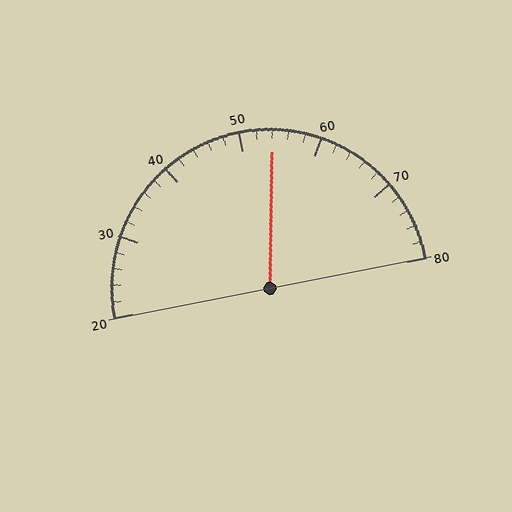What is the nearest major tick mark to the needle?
The nearest major tick mark is 50.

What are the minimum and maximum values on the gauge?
The gauge ranges from 20 to 80.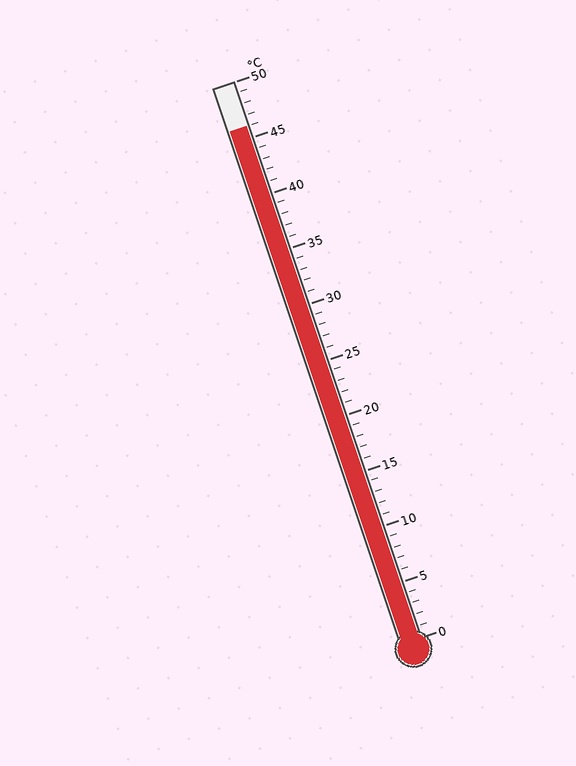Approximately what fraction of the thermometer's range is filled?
The thermometer is filled to approximately 90% of its range.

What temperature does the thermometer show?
The thermometer shows approximately 46°C.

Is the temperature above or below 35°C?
The temperature is above 35°C.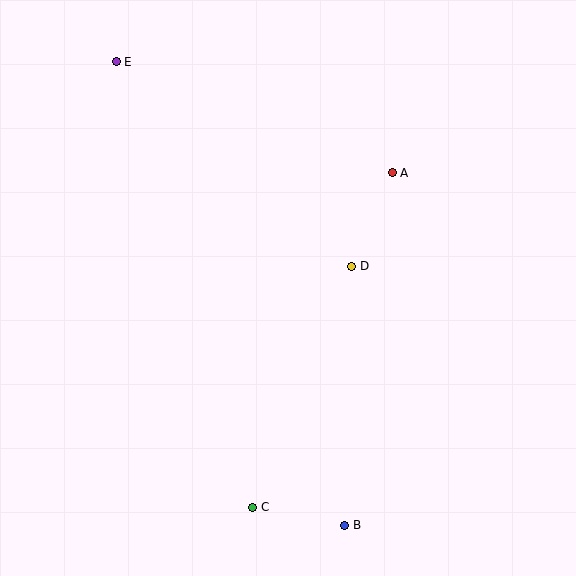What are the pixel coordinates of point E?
Point E is at (116, 62).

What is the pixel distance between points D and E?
The distance between D and E is 312 pixels.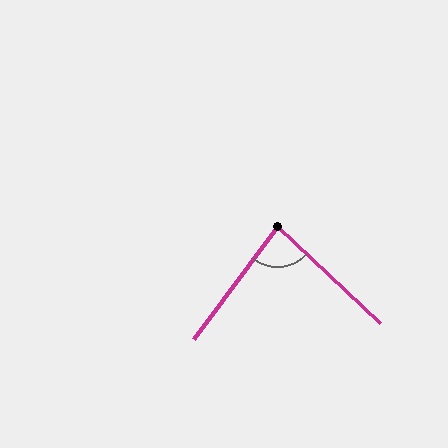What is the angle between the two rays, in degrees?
Approximately 84 degrees.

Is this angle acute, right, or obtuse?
It is acute.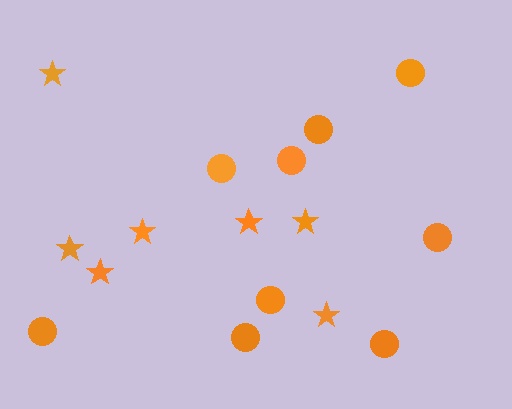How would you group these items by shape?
There are 2 groups: one group of stars (7) and one group of circles (9).